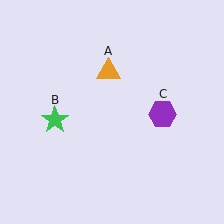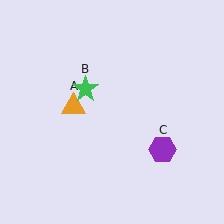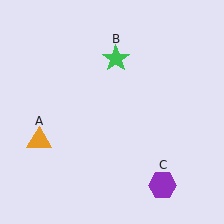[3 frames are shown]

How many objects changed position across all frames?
3 objects changed position: orange triangle (object A), green star (object B), purple hexagon (object C).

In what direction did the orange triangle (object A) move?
The orange triangle (object A) moved down and to the left.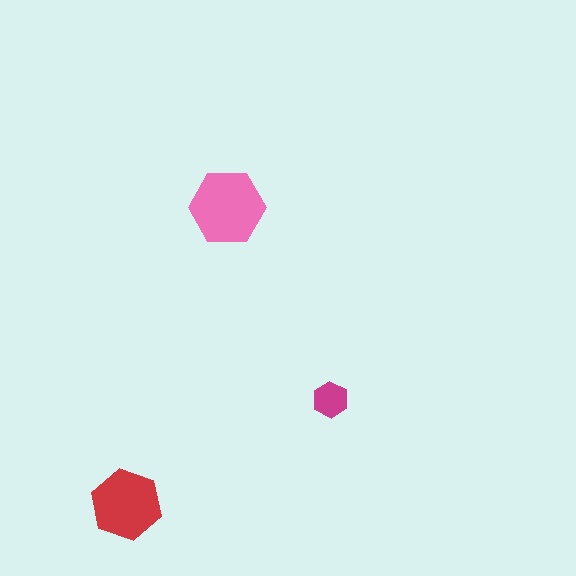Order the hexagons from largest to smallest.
the pink one, the red one, the magenta one.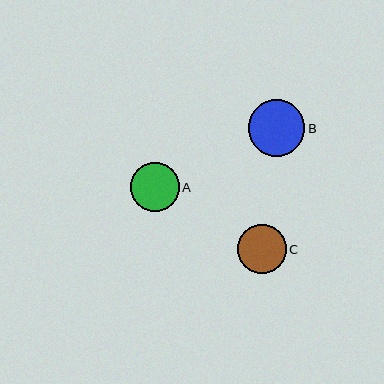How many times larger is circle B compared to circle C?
Circle B is approximately 1.2 times the size of circle C.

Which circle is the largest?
Circle B is the largest with a size of approximately 57 pixels.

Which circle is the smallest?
Circle C is the smallest with a size of approximately 49 pixels.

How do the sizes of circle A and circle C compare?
Circle A and circle C are approximately the same size.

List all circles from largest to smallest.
From largest to smallest: B, A, C.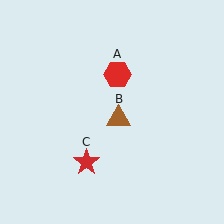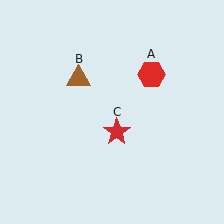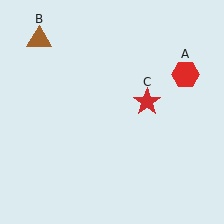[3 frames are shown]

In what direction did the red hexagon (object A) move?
The red hexagon (object A) moved right.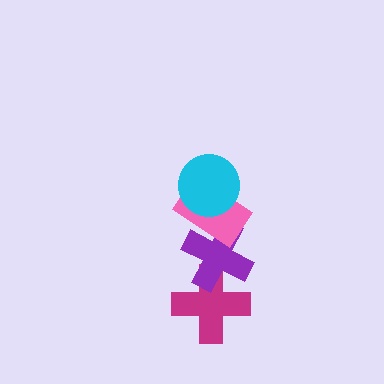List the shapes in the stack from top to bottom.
From top to bottom: the cyan circle, the pink rectangle, the purple cross, the magenta cross.